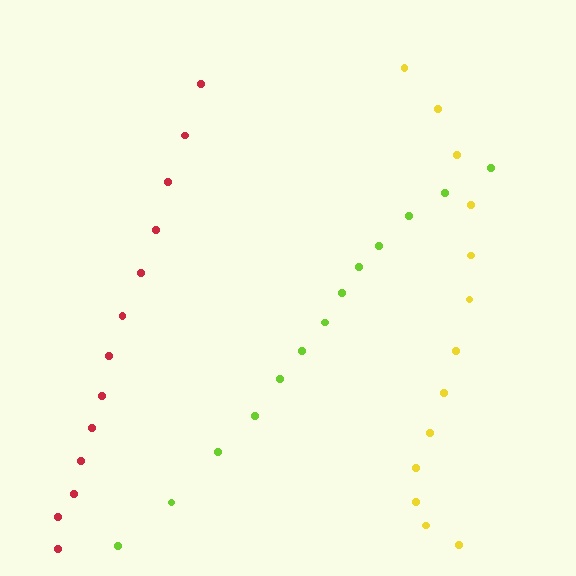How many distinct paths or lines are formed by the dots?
There are 3 distinct paths.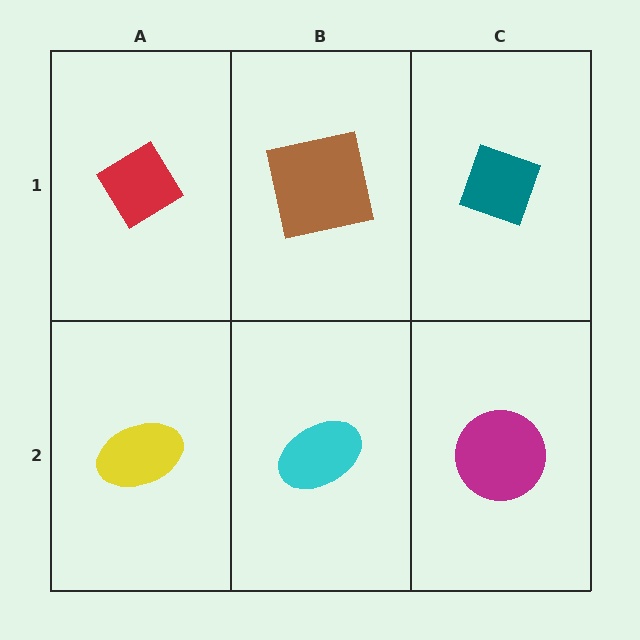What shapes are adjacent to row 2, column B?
A brown square (row 1, column B), a yellow ellipse (row 2, column A), a magenta circle (row 2, column C).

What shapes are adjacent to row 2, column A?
A red diamond (row 1, column A), a cyan ellipse (row 2, column B).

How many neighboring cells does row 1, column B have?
3.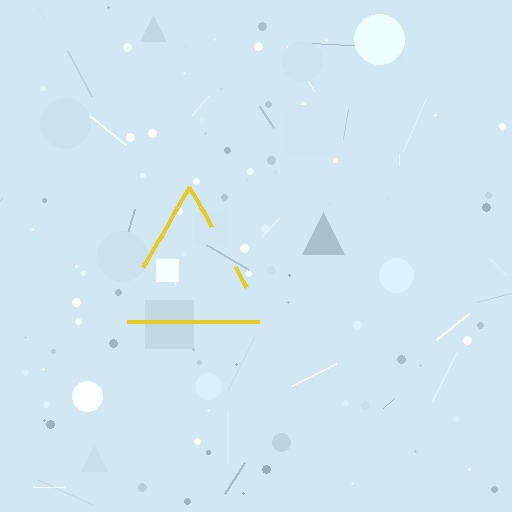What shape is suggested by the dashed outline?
The dashed outline suggests a triangle.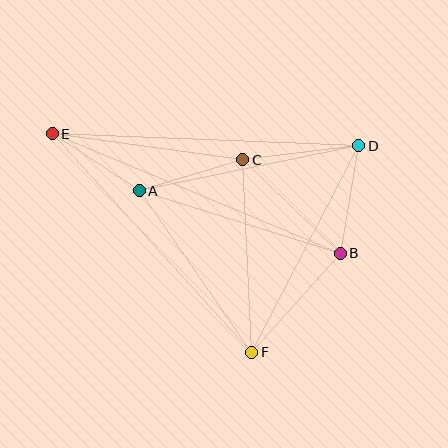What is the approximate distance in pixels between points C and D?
The distance between C and D is approximately 117 pixels.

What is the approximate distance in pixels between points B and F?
The distance between B and F is approximately 133 pixels.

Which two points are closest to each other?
Points A and E are closest to each other.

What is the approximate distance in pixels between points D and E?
The distance between D and E is approximately 307 pixels.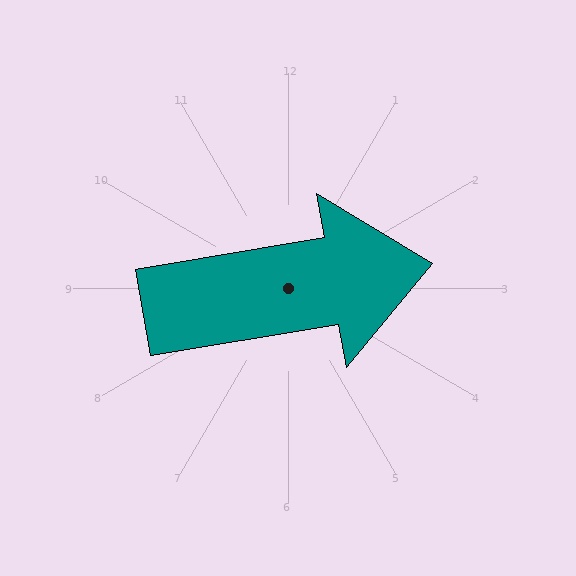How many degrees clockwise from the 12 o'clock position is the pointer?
Approximately 80 degrees.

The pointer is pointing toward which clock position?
Roughly 3 o'clock.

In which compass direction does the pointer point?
East.